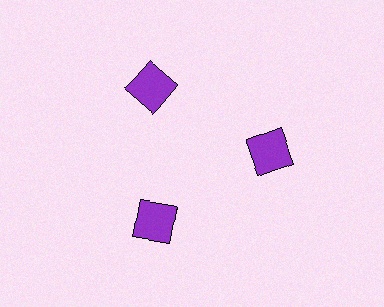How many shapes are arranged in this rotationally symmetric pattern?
There are 3 shapes, arranged in 3 groups of 1.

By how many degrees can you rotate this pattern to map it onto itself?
The pattern maps onto itself every 120 degrees of rotation.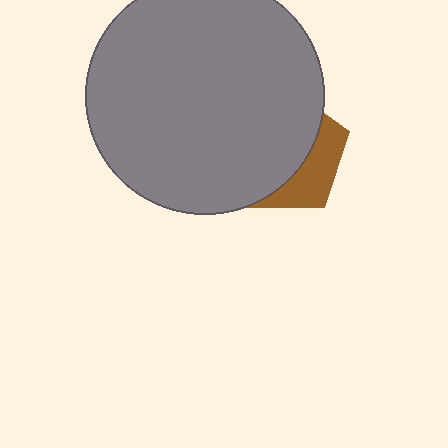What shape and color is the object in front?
The object in front is a gray circle.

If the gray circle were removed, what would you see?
You would see the complete brown pentagon.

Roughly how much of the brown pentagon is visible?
A small part of it is visible (roughly 32%).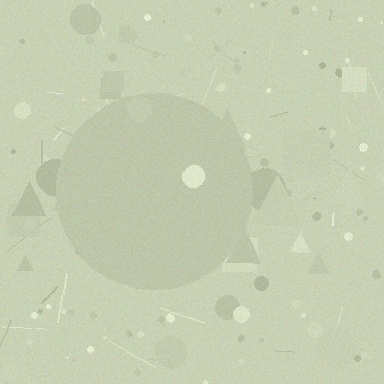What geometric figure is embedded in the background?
A circle is embedded in the background.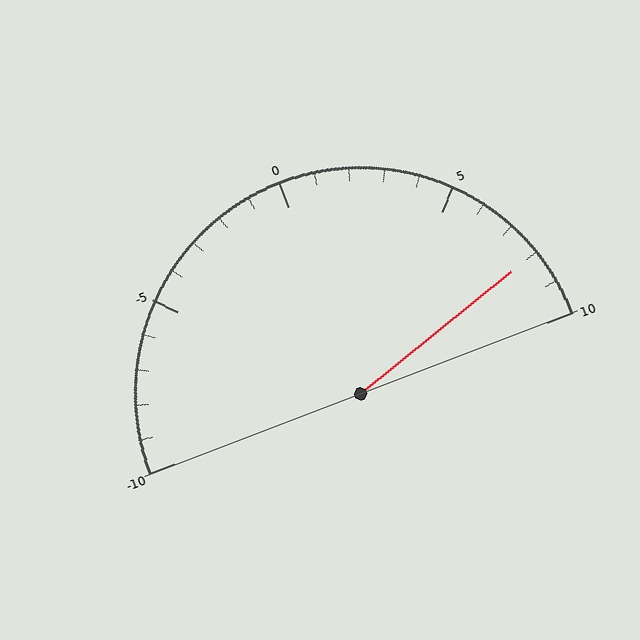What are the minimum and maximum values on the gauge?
The gauge ranges from -10 to 10.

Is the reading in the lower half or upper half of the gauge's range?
The reading is in the upper half of the range (-10 to 10).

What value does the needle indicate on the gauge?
The needle indicates approximately 8.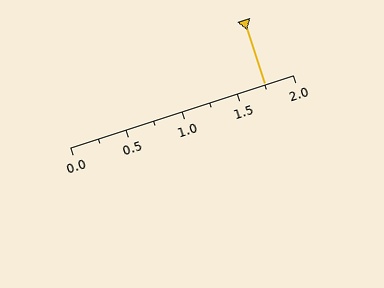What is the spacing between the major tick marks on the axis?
The major ticks are spaced 0.5 apart.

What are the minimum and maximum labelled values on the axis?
The axis runs from 0.0 to 2.0.